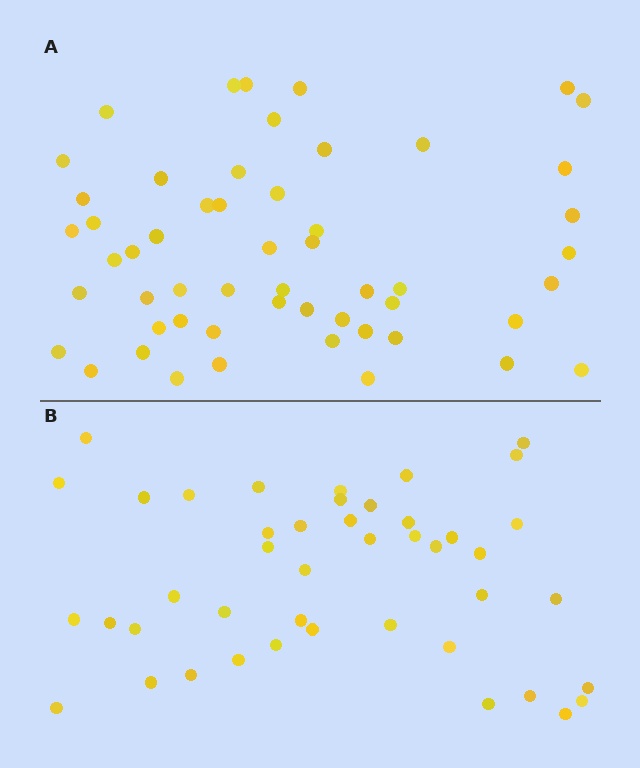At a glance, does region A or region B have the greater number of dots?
Region A (the top region) has more dots.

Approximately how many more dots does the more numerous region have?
Region A has roughly 10 or so more dots than region B.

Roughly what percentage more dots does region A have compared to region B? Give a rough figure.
About 25% more.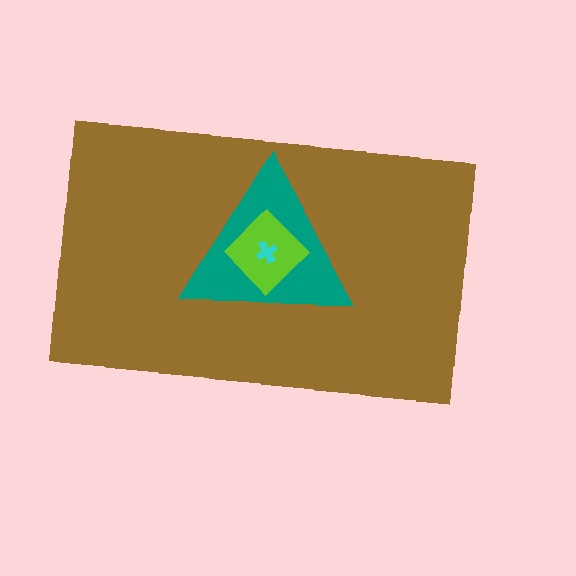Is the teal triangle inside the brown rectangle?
Yes.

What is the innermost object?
The cyan cross.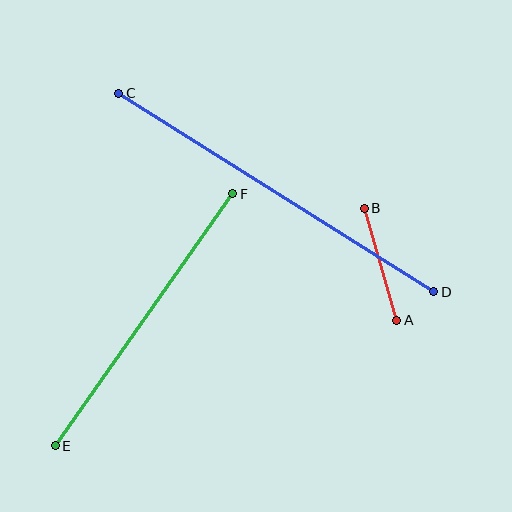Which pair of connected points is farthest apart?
Points C and D are farthest apart.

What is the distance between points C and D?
The distance is approximately 372 pixels.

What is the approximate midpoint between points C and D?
The midpoint is at approximately (276, 192) pixels.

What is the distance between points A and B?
The distance is approximately 117 pixels.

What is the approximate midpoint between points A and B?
The midpoint is at approximately (380, 264) pixels.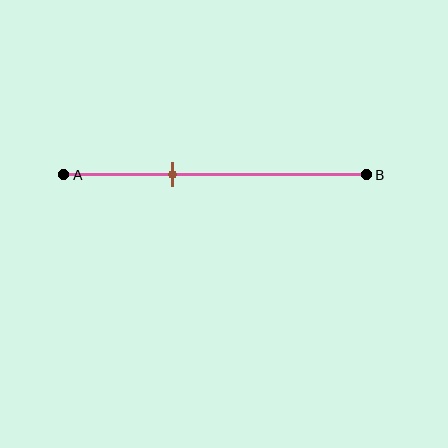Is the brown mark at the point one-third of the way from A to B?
Yes, the mark is approximately at the one-third point.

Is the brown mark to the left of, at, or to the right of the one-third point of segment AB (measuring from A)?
The brown mark is approximately at the one-third point of segment AB.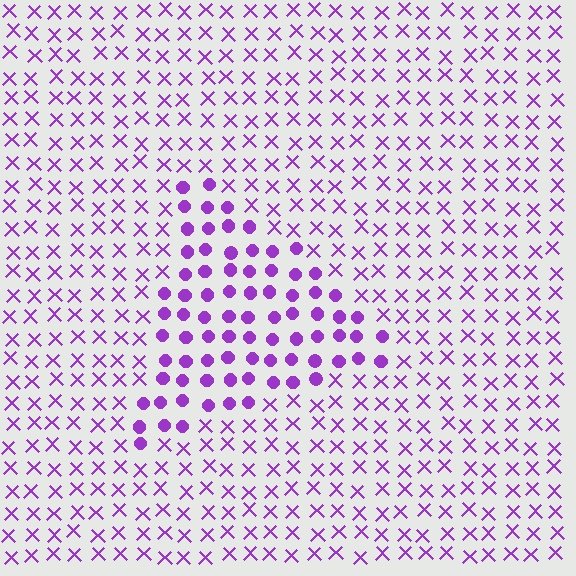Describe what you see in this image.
The image is filled with small purple elements arranged in a uniform grid. A triangle-shaped region contains circles, while the surrounding area contains X marks. The boundary is defined purely by the change in element shape.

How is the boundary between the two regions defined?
The boundary is defined by a change in element shape: circles inside vs. X marks outside. All elements share the same color and spacing.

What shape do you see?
I see a triangle.